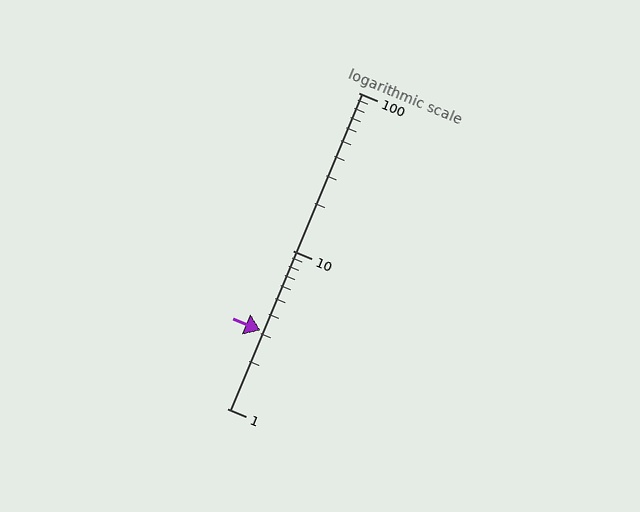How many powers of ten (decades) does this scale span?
The scale spans 2 decades, from 1 to 100.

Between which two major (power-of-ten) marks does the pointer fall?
The pointer is between 1 and 10.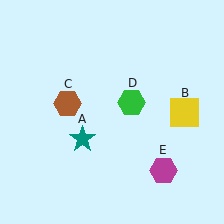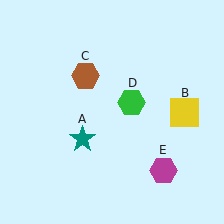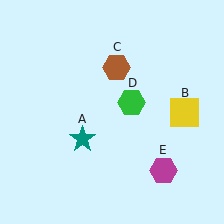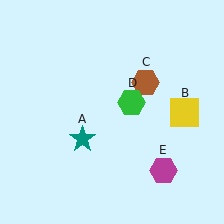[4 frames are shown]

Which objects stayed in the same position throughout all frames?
Teal star (object A) and yellow square (object B) and green hexagon (object D) and magenta hexagon (object E) remained stationary.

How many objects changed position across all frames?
1 object changed position: brown hexagon (object C).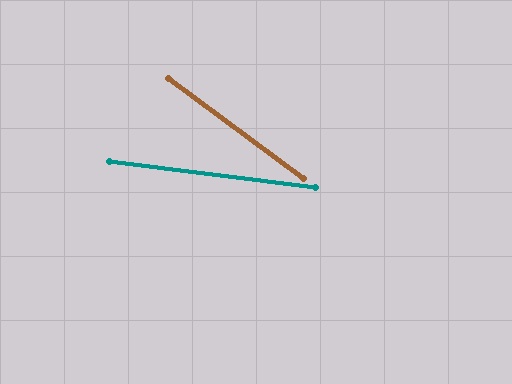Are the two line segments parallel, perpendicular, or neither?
Neither parallel nor perpendicular — they differ by about 30°.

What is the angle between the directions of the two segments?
Approximately 30 degrees.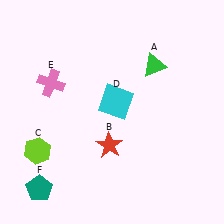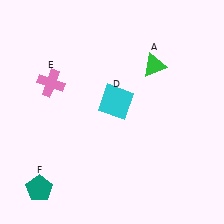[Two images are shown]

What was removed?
The lime hexagon (C), the red star (B) were removed in Image 2.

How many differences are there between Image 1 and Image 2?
There are 2 differences between the two images.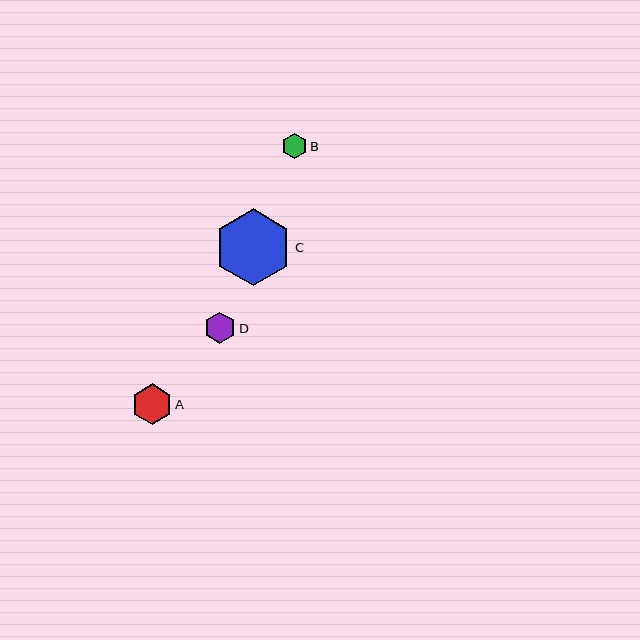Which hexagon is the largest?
Hexagon C is the largest with a size of approximately 77 pixels.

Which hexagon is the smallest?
Hexagon B is the smallest with a size of approximately 25 pixels.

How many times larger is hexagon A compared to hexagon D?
Hexagon A is approximately 1.3 times the size of hexagon D.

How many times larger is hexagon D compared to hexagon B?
Hexagon D is approximately 1.3 times the size of hexagon B.